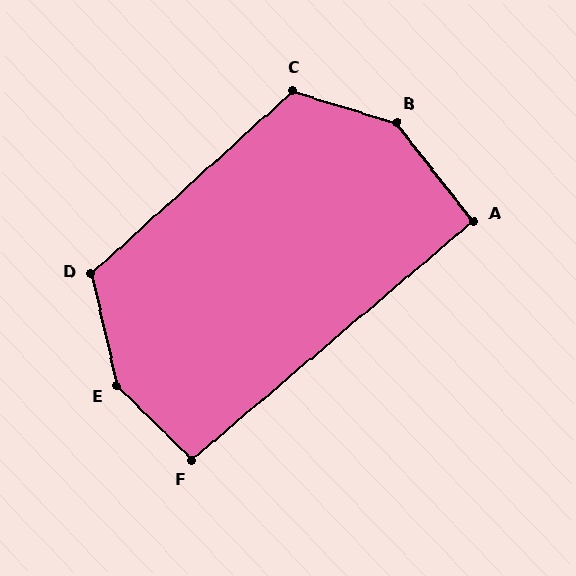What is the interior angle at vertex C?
Approximately 120 degrees (obtuse).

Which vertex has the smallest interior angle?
A, at approximately 92 degrees.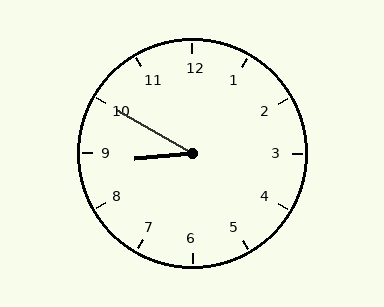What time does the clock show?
8:50.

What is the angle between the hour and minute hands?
Approximately 35 degrees.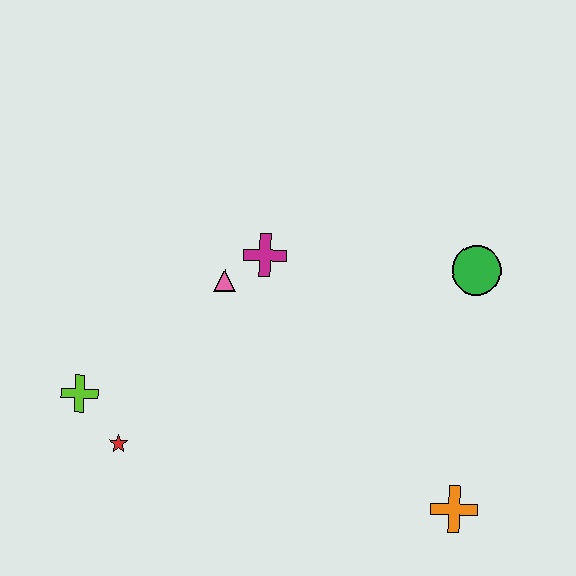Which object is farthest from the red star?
The green circle is farthest from the red star.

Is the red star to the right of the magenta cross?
No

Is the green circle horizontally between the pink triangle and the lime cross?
No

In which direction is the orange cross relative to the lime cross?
The orange cross is to the right of the lime cross.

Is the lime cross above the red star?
Yes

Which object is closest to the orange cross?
The green circle is closest to the orange cross.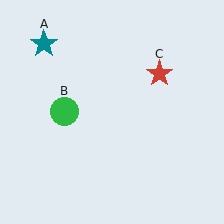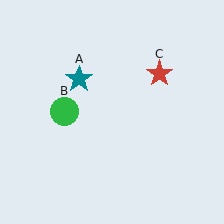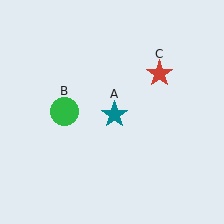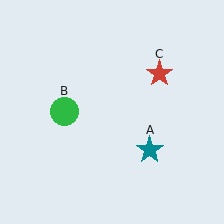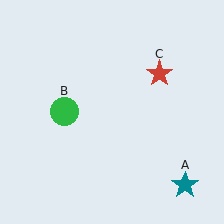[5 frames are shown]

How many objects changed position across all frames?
1 object changed position: teal star (object A).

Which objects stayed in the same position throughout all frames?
Green circle (object B) and red star (object C) remained stationary.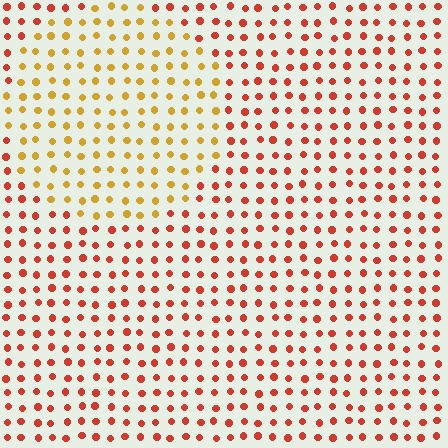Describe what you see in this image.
The image is filled with small red elements in a uniform arrangement. A circle-shaped region is visible where the elements are tinted to a slightly different hue, forming a subtle color boundary.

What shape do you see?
I see a circle.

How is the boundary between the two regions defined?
The boundary is defined purely by a slight shift in hue (about 40 degrees). Spacing, size, and orientation are identical on both sides.